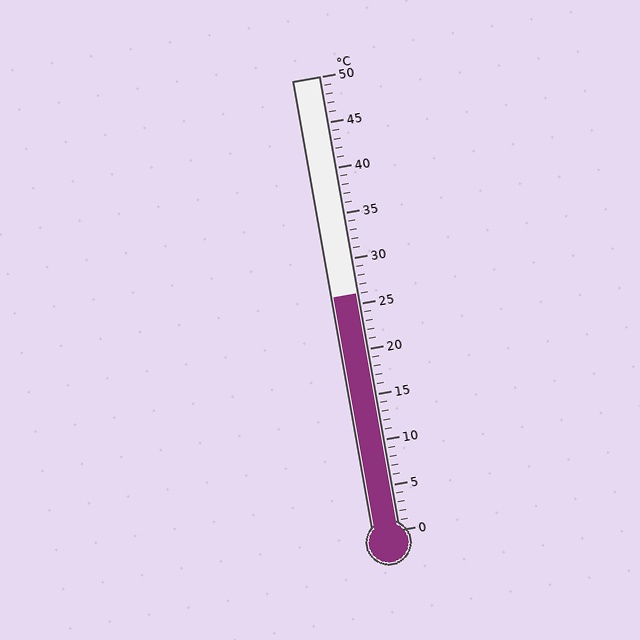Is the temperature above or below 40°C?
The temperature is below 40°C.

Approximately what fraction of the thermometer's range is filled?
The thermometer is filled to approximately 50% of its range.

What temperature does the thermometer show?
The thermometer shows approximately 26°C.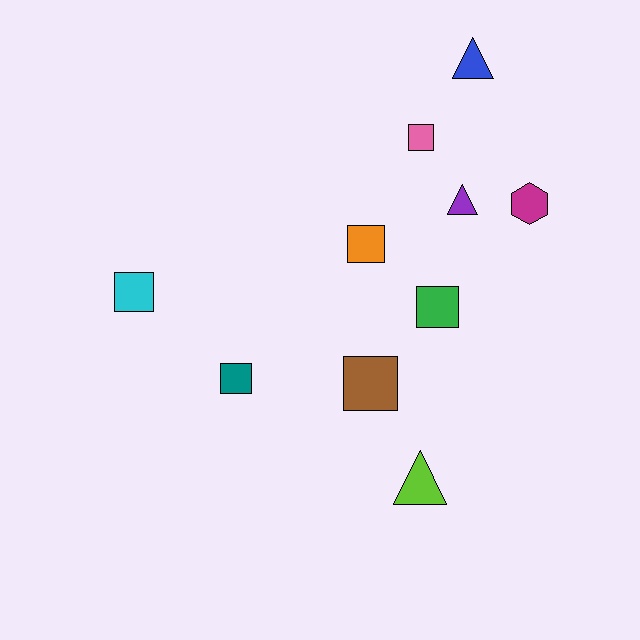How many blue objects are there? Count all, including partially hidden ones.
There is 1 blue object.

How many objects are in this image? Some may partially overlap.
There are 10 objects.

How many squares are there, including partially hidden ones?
There are 6 squares.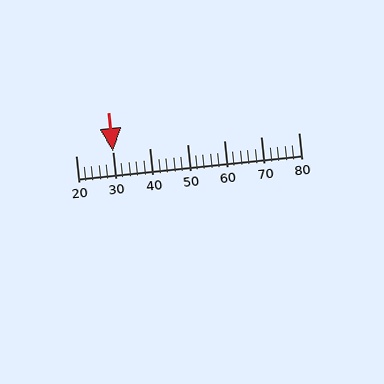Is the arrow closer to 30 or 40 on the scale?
The arrow is closer to 30.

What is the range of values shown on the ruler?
The ruler shows values from 20 to 80.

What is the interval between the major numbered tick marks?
The major tick marks are spaced 10 units apart.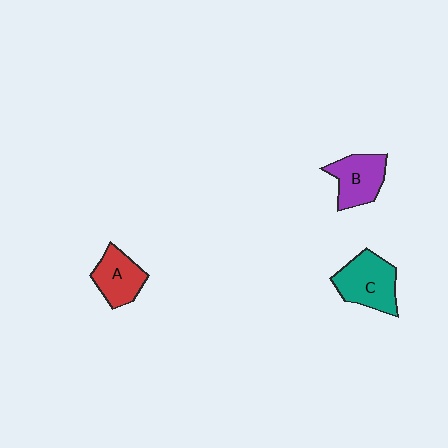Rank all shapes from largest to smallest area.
From largest to smallest: C (teal), B (purple), A (red).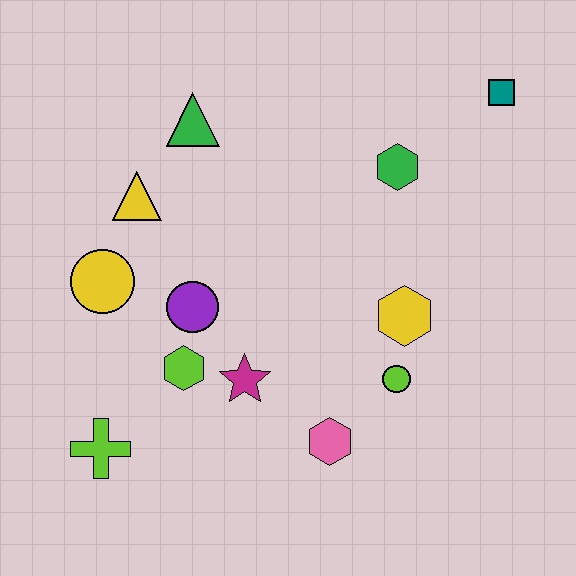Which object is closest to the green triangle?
The yellow triangle is closest to the green triangle.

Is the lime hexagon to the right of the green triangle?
No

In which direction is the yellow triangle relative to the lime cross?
The yellow triangle is above the lime cross.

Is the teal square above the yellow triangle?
Yes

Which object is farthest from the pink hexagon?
The teal square is farthest from the pink hexagon.